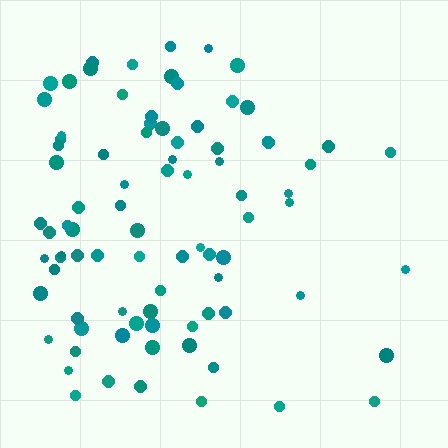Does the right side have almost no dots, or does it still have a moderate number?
Still a moderate number, just noticeably fewer than the left.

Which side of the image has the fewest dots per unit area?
The right.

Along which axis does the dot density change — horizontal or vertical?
Horizontal.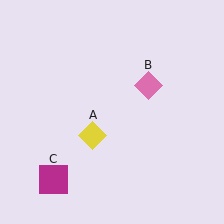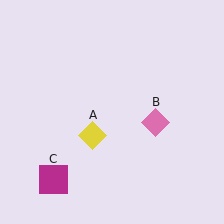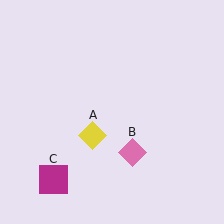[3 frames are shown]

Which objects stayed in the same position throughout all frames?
Yellow diamond (object A) and magenta square (object C) remained stationary.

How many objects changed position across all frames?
1 object changed position: pink diamond (object B).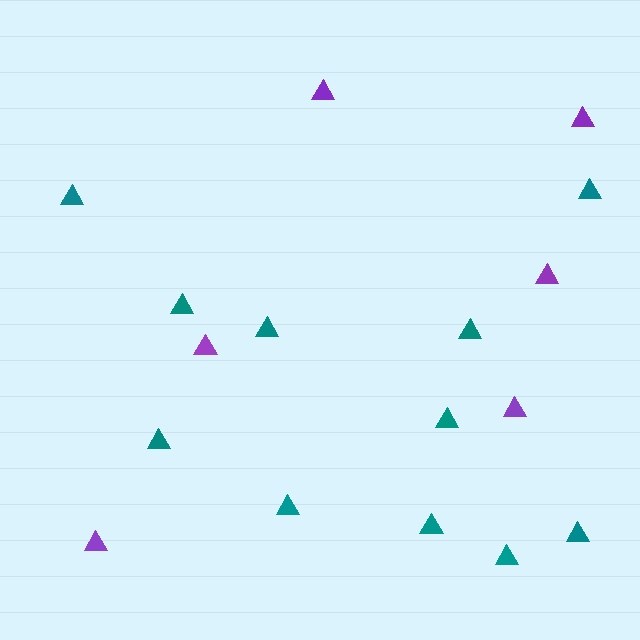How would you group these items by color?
There are 2 groups: one group of purple triangles (6) and one group of teal triangles (11).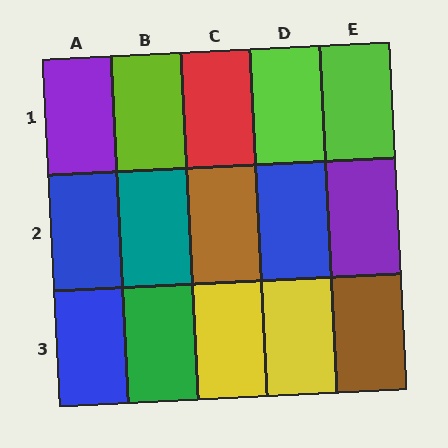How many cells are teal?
1 cell is teal.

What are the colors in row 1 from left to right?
Purple, lime, red, lime, lime.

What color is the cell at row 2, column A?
Blue.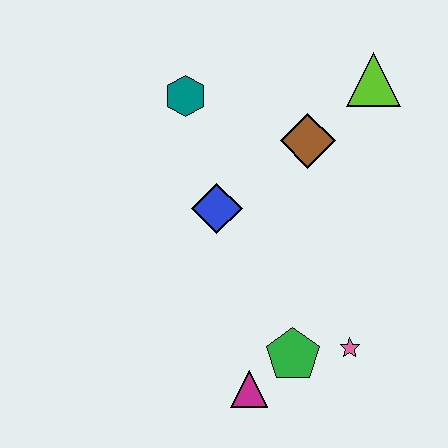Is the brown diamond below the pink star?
No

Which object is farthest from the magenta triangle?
The lime triangle is farthest from the magenta triangle.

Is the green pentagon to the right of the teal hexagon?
Yes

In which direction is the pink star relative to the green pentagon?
The pink star is to the right of the green pentagon.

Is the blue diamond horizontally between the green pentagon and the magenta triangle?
No